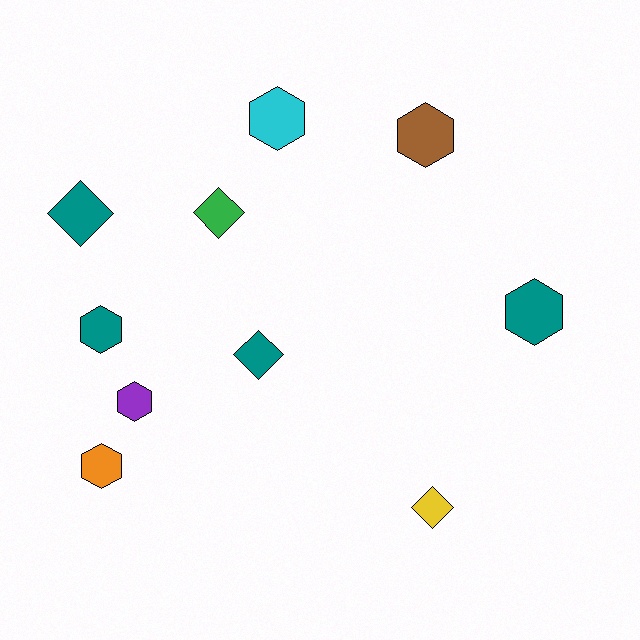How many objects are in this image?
There are 10 objects.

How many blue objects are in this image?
There are no blue objects.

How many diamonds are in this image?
There are 4 diamonds.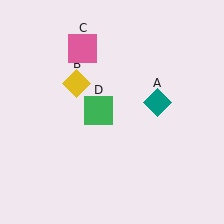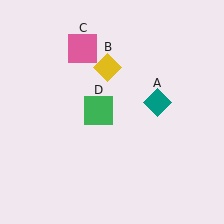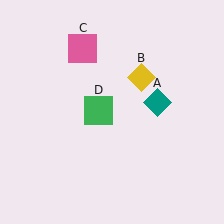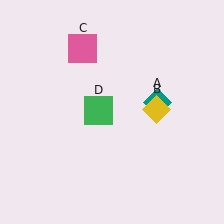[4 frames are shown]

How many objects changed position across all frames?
1 object changed position: yellow diamond (object B).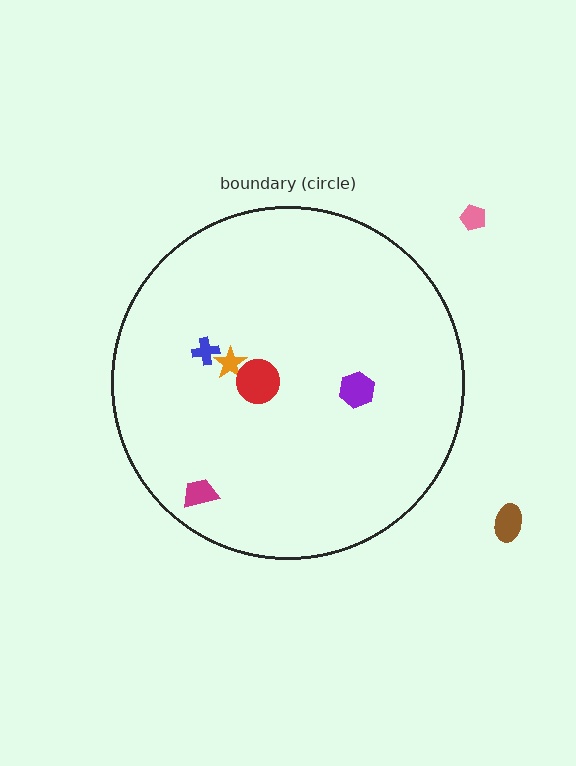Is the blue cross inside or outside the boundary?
Inside.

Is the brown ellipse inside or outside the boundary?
Outside.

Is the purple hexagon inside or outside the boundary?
Inside.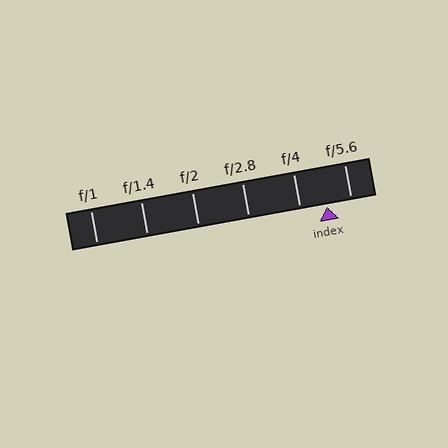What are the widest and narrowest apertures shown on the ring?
The widest aperture shown is f/1 and the narrowest is f/5.6.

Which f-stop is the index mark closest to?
The index mark is closest to f/5.6.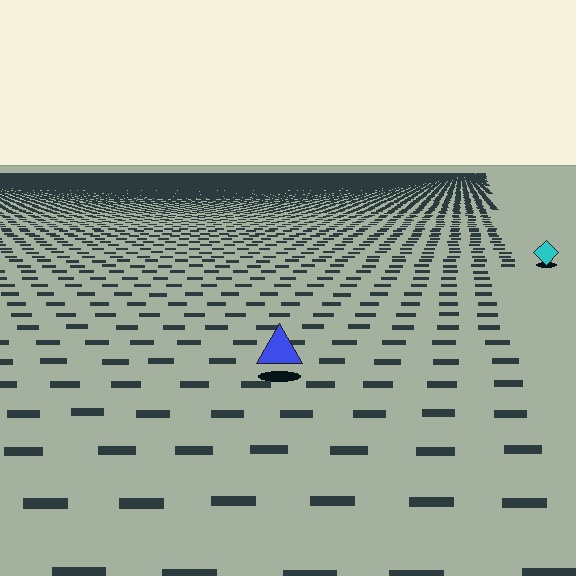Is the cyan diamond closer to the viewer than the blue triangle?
No. The blue triangle is closer — you can tell from the texture gradient: the ground texture is coarser near it.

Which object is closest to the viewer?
The blue triangle is closest. The texture marks near it are larger and more spread out.